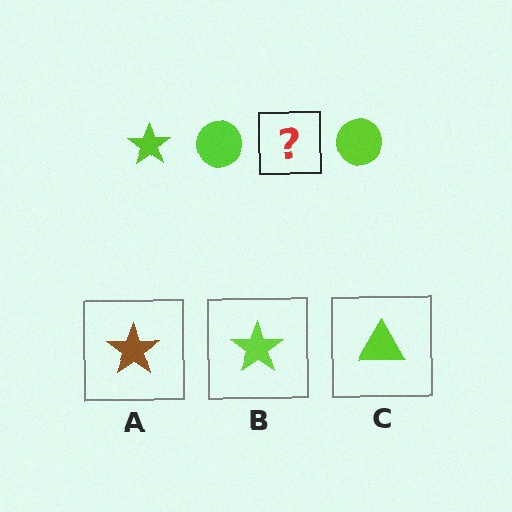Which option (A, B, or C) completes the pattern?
B.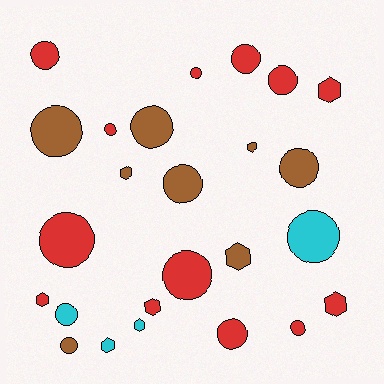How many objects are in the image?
There are 25 objects.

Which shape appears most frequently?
Circle, with 16 objects.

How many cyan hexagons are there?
There are 2 cyan hexagons.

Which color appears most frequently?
Red, with 13 objects.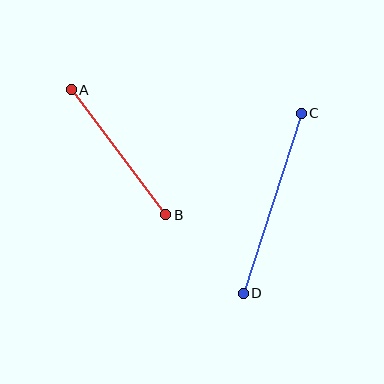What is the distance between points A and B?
The distance is approximately 157 pixels.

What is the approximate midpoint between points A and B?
The midpoint is at approximately (118, 152) pixels.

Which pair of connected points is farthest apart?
Points C and D are farthest apart.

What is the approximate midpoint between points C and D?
The midpoint is at approximately (272, 203) pixels.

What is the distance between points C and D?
The distance is approximately 189 pixels.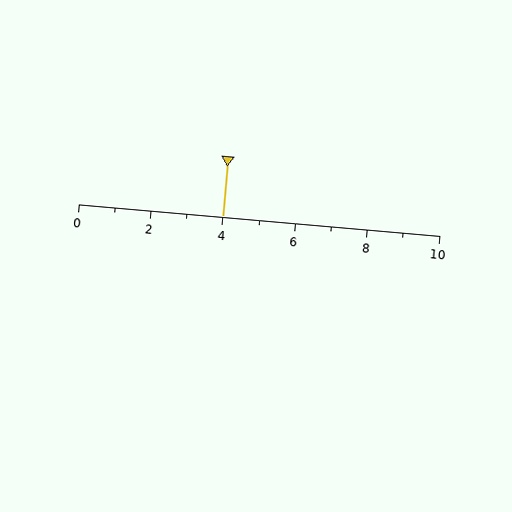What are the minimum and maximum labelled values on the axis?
The axis runs from 0 to 10.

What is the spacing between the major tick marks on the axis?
The major ticks are spaced 2 apart.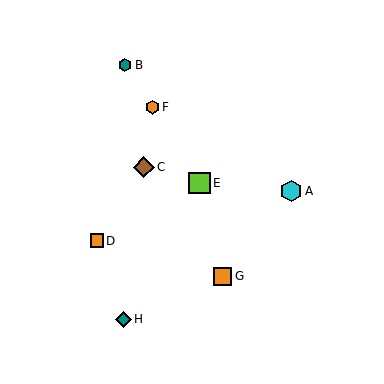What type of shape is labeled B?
Shape B is a teal hexagon.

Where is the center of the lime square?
The center of the lime square is at (199, 183).